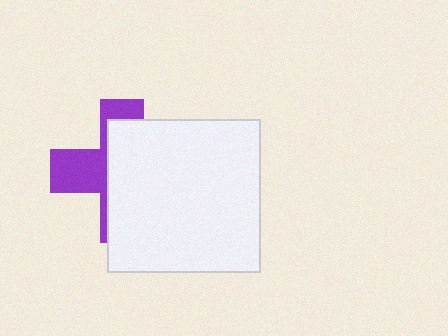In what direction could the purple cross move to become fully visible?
The purple cross could move left. That would shift it out from behind the white square entirely.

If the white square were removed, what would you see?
You would see the complete purple cross.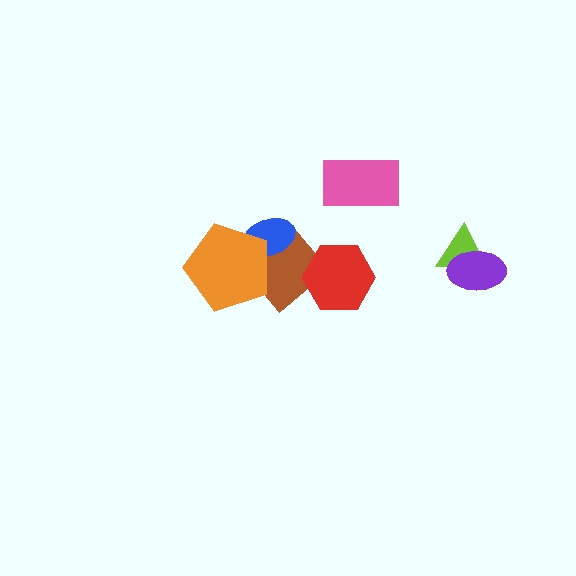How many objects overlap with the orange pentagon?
2 objects overlap with the orange pentagon.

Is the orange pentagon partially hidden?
No, no other shape covers it.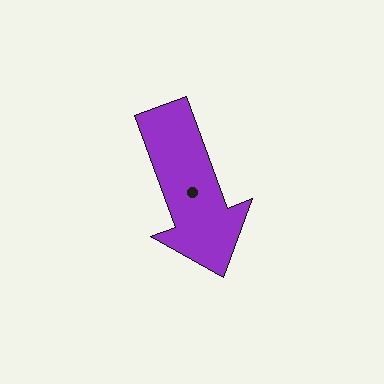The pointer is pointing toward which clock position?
Roughly 5 o'clock.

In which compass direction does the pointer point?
South.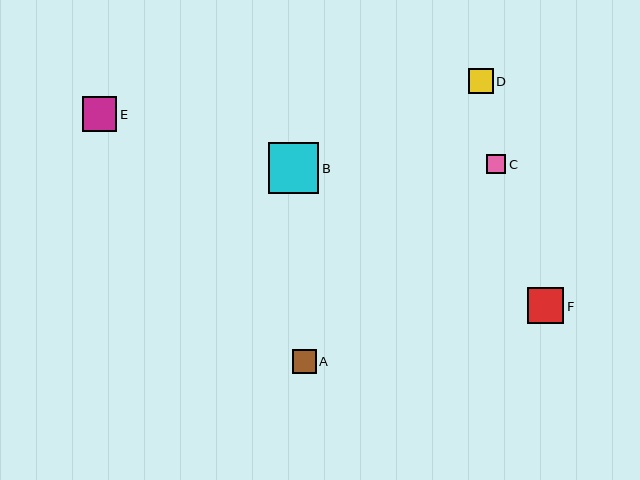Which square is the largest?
Square B is the largest with a size of approximately 50 pixels.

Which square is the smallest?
Square C is the smallest with a size of approximately 19 pixels.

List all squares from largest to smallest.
From largest to smallest: B, F, E, D, A, C.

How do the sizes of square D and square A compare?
Square D and square A are approximately the same size.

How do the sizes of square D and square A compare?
Square D and square A are approximately the same size.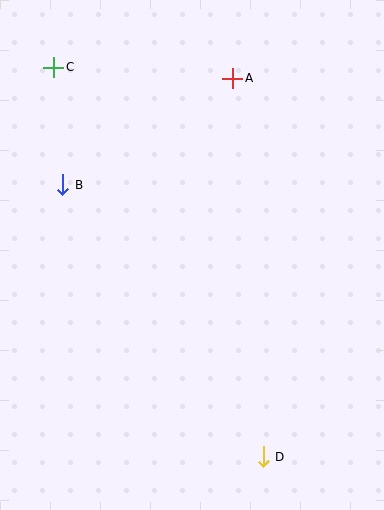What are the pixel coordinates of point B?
Point B is at (63, 185).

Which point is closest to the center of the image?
Point B at (63, 185) is closest to the center.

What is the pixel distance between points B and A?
The distance between B and A is 201 pixels.